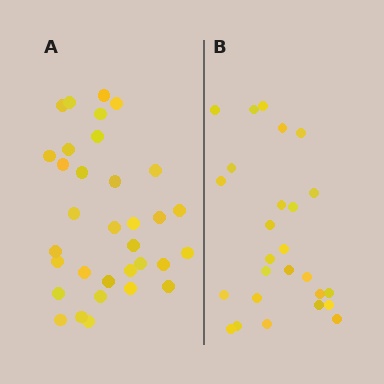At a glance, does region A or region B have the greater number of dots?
Region A (the left region) has more dots.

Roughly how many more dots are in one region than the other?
Region A has roughly 8 or so more dots than region B.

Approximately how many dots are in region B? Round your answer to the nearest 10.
About 30 dots. (The exact count is 26, which rounds to 30.)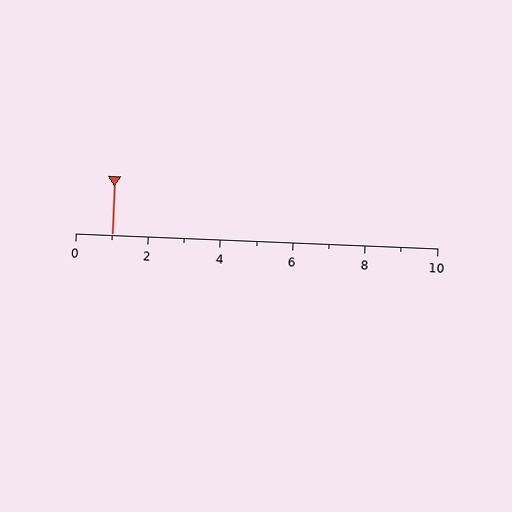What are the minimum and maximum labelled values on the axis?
The axis runs from 0 to 10.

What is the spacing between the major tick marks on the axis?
The major ticks are spaced 2 apart.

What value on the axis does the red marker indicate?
The marker indicates approximately 1.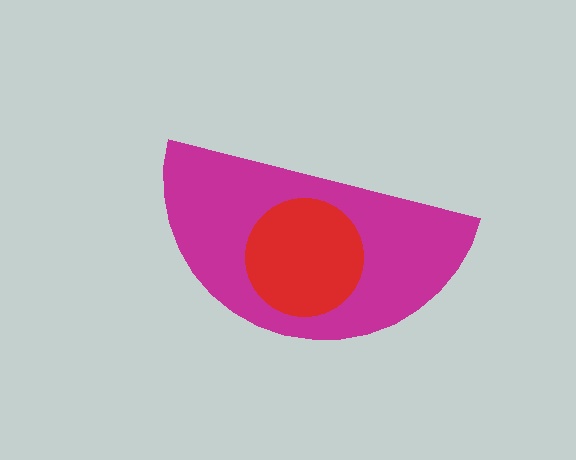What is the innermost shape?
The red circle.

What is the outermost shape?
The magenta semicircle.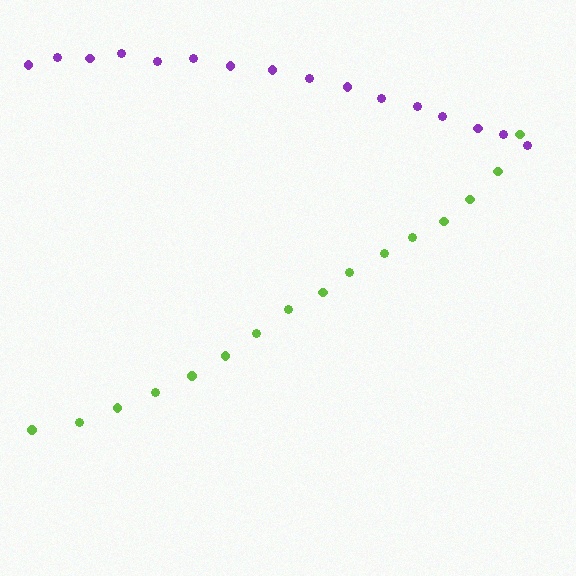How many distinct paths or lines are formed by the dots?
There are 2 distinct paths.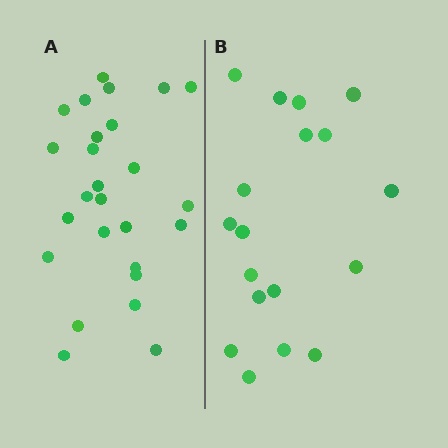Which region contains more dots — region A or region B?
Region A (the left region) has more dots.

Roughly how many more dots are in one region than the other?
Region A has roughly 8 or so more dots than region B.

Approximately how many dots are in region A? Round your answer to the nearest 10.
About 30 dots. (The exact count is 26, which rounds to 30.)